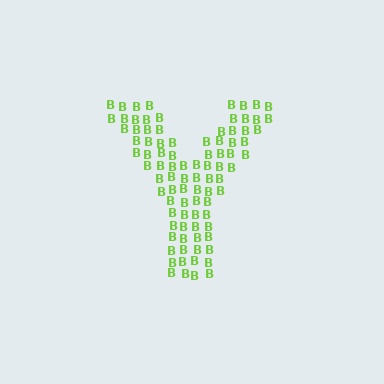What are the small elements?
The small elements are letter B's.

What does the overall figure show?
The overall figure shows the letter Y.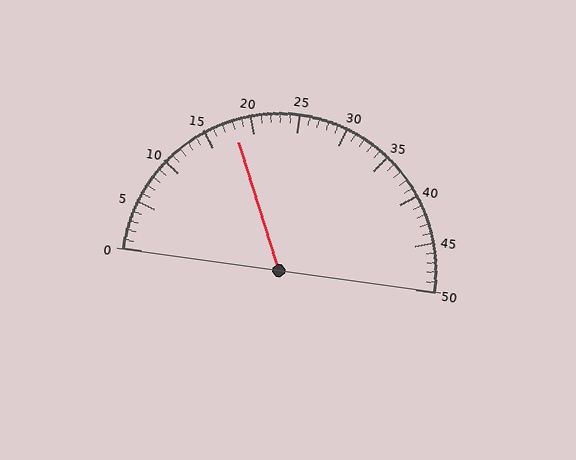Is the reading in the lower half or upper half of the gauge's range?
The reading is in the lower half of the range (0 to 50).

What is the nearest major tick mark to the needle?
The nearest major tick mark is 20.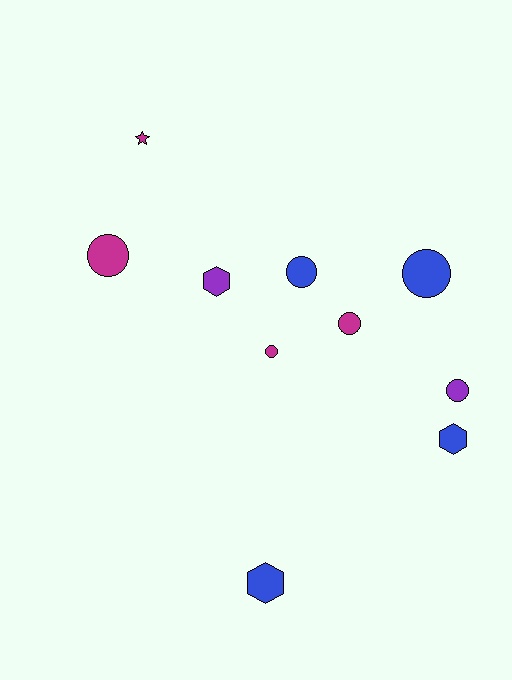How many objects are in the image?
There are 10 objects.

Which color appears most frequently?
Magenta, with 4 objects.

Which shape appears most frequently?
Circle, with 6 objects.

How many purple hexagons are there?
There is 1 purple hexagon.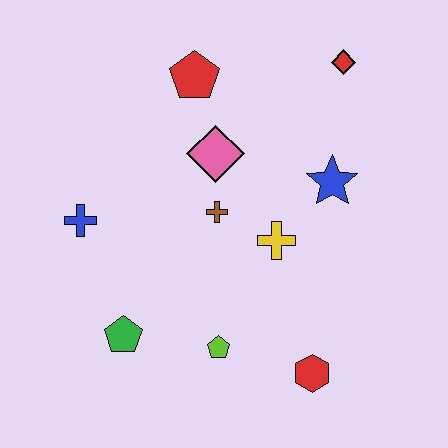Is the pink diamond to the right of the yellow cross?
No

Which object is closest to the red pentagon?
The pink diamond is closest to the red pentagon.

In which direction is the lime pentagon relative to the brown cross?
The lime pentagon is below the brown cross.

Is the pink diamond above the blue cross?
Yes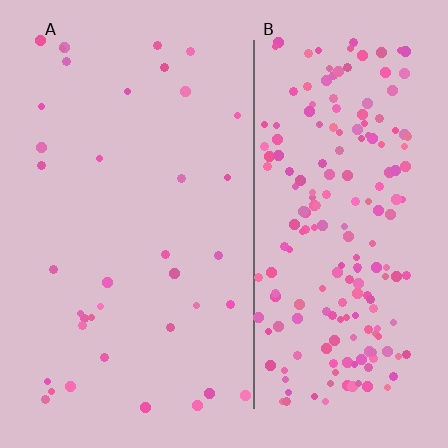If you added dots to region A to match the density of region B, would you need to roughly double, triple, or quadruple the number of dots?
Approximately quadruple.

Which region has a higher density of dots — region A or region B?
B (the right).